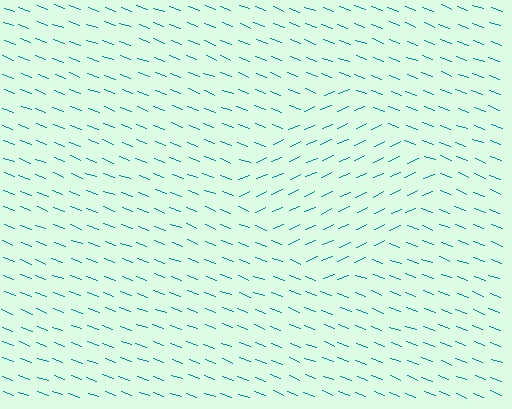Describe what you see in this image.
The image is filled with small teal line segments. A diamond region in the image has lines oriented differently from the surrounding lines, creating a visible texture boundary.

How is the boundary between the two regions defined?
The boundary is defined purely by a change in line orientation (approximately 45 degrees difference). All lines are the same color and thickness.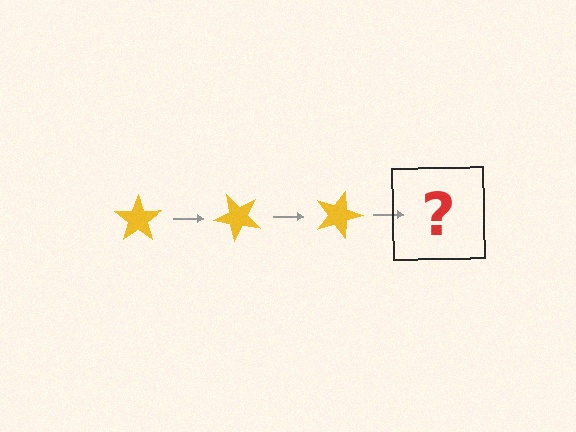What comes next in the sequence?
The next element should be a yellow star rotated 135 degrees.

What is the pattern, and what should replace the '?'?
The pattern is that the star rotates 45 degrees each step. The '?' should be a yellow star rotated 135 degrees.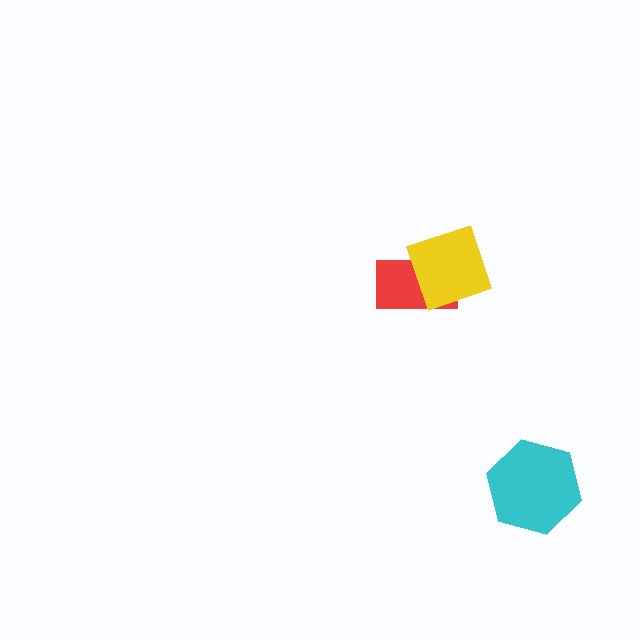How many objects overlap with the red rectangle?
1 object overlaps with the red rectangle.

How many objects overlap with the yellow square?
1 object overlaps with the yellow square.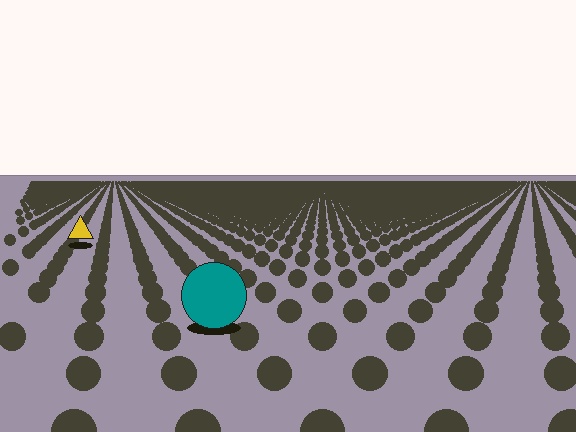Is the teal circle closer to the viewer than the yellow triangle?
Yes. The teal circle is closer — you can tell from the texture gradient: the ground texture is coarser near it.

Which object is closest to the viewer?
The teal circle is closest. The texture marks near it are larger and more spread out.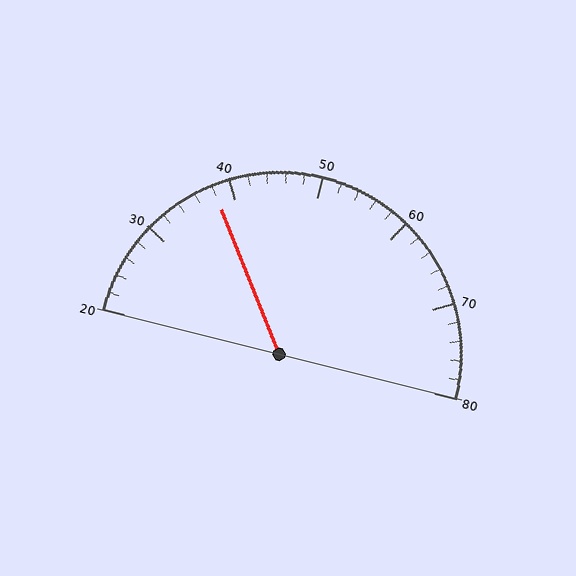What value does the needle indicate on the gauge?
The needle indicates approximately 38.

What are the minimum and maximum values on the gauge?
The gauge ranges from 20 to 80.